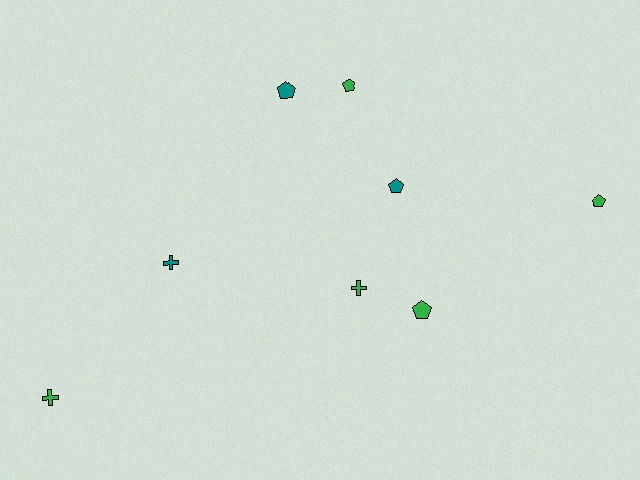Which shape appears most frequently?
Pentagon, with 5 objects.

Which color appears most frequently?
Green, with 5 objects.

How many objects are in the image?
There are 8 objects.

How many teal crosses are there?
There is 1 teal cross.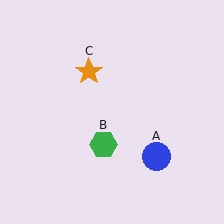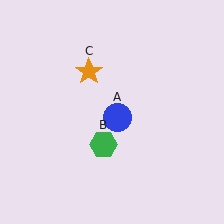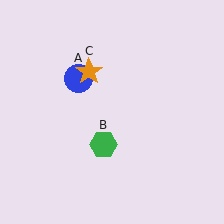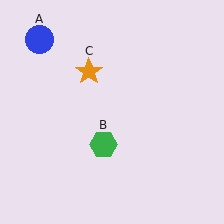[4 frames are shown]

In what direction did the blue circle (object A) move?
The blue circle (object A) moved up and to the left.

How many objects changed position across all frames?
1 object changed position: blue circle (object A).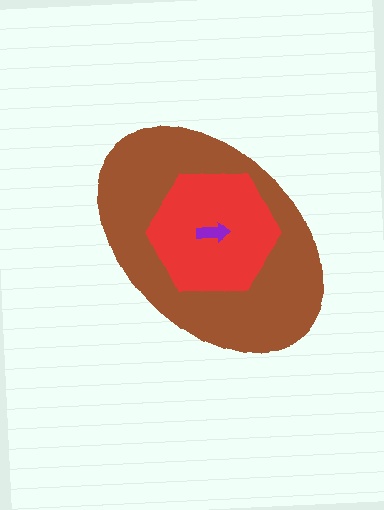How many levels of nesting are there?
3.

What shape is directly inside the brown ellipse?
The red hexagon.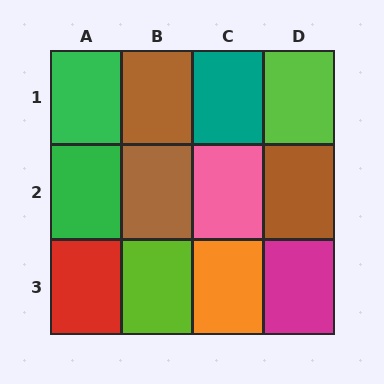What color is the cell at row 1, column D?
Lime.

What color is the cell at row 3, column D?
Magenta.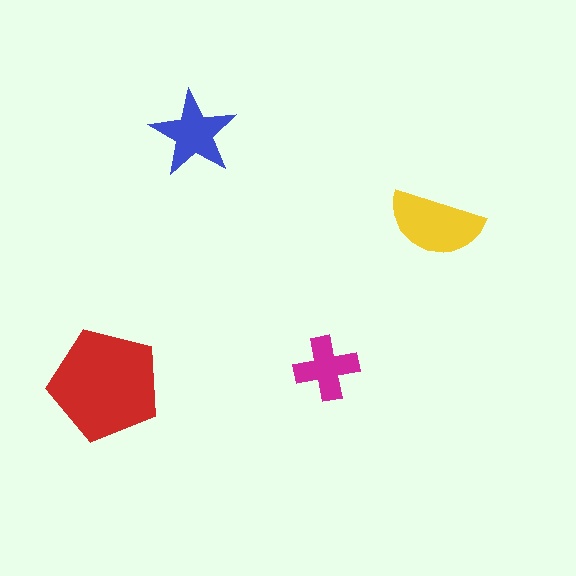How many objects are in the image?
There are 4 objects in the image.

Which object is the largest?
The red pentagon.